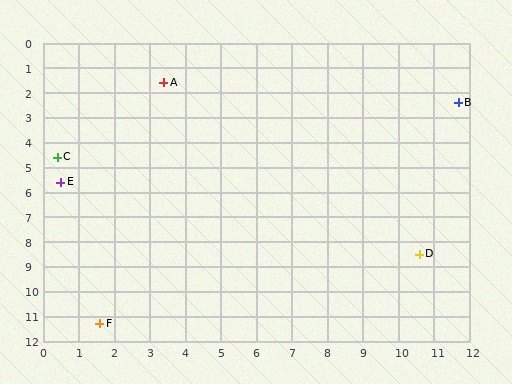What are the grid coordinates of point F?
Point F is at approximately (1.6, 11.3).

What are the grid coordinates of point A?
Point A is at approximately (3.4, 1.6).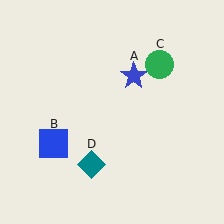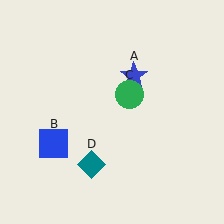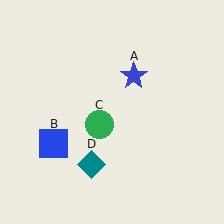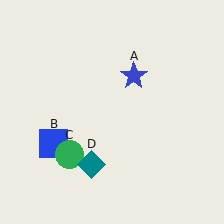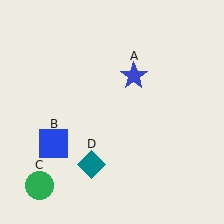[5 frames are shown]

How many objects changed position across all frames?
1 object changed position: green circle (object C).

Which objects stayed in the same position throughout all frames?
Blue star (object A) and blue square (object B) and teal diamond (object D) remained stationary.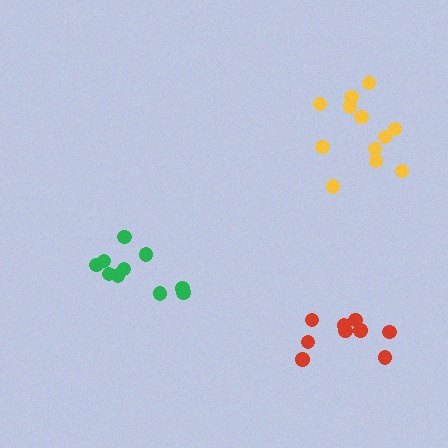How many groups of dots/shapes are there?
There are 3 groups.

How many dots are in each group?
Group 1: 10 dots, Group 2: 12 dots, Group 3: 9 dots (31 total).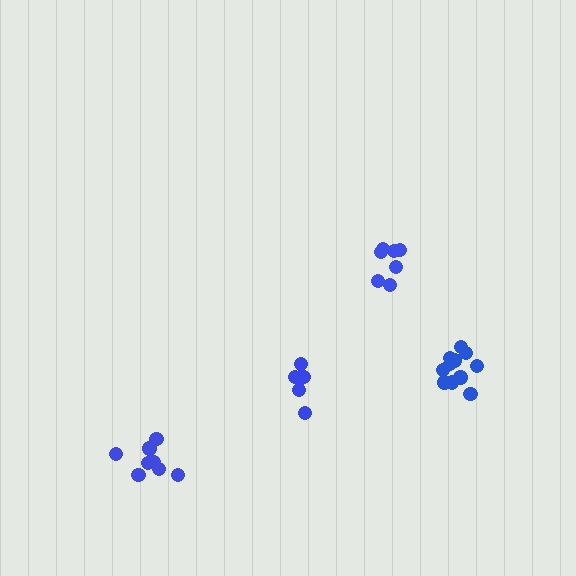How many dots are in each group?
Group 1: 12 dots, Group 2: 8 dots, Group 3: 7 dots, Group 4: 7 dots (34 total).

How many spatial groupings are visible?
There are 4 spatial groupings.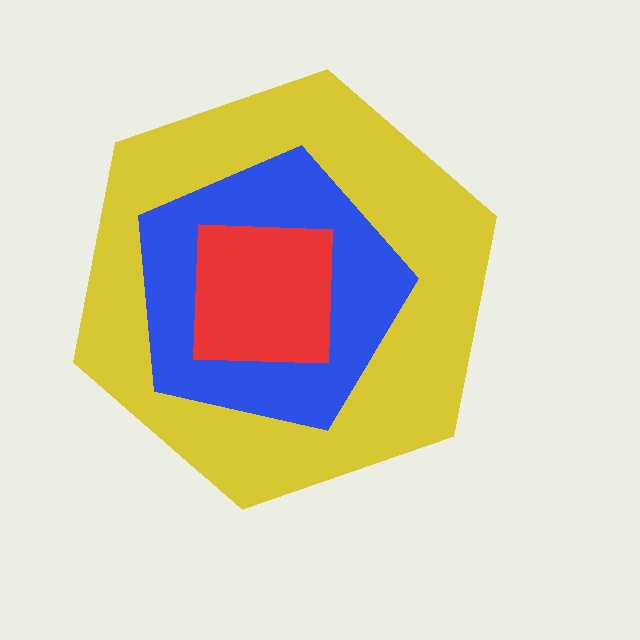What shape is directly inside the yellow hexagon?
The blue pentagon.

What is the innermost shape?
The red square.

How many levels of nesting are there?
3.